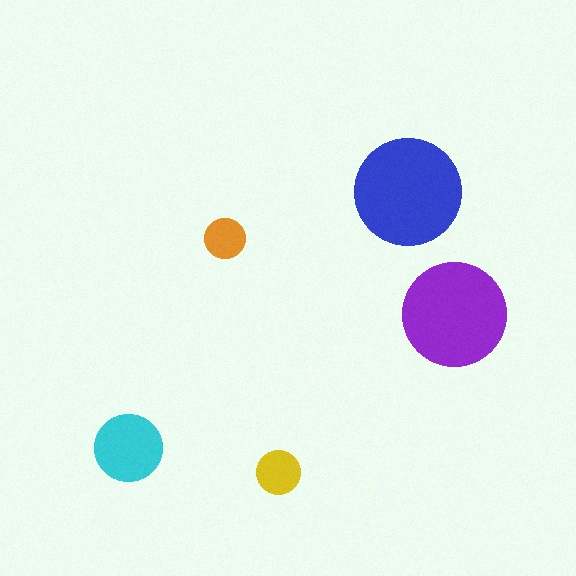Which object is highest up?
The blue circle is topmost.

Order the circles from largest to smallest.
the blue one, the purple one, the cyan one, the yellow one, the orange one.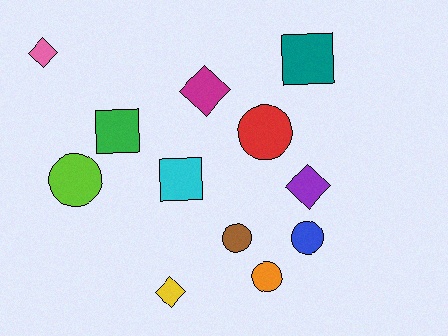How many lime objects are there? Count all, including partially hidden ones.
There is 1 lime object.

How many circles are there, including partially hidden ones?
There are 5 circles.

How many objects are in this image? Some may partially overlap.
There are 12 objects.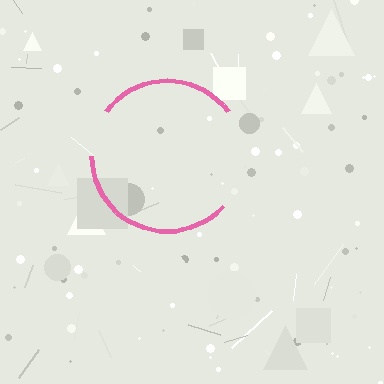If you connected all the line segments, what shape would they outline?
They would outline a circle.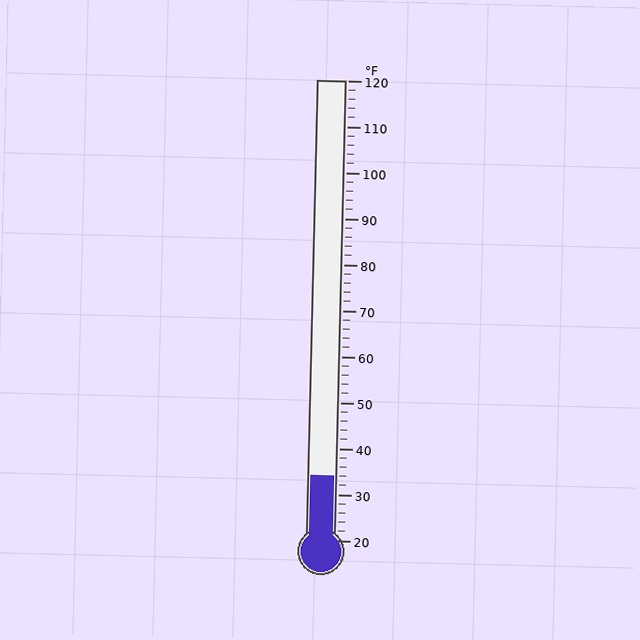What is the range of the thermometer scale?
The thermometer scale ranges from 20°F to 120°F.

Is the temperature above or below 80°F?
The temperature is below 80°F.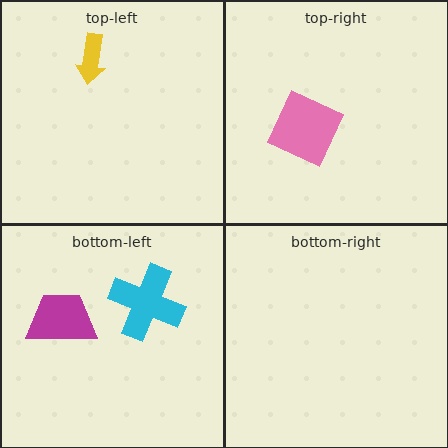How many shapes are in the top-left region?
1.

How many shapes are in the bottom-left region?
2.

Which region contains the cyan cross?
The bottom-left region.